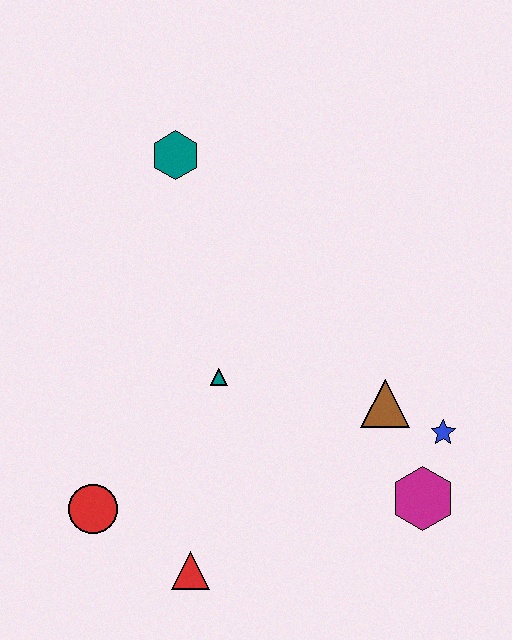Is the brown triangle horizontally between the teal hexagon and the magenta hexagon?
Yes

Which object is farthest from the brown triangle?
The teal hexagon is farthest from the brown triangle.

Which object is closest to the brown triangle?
The blue star is closest to the brown triangle.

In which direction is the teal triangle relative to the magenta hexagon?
The teal triangle is to the left of the magenta hexagon.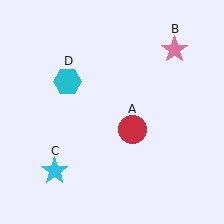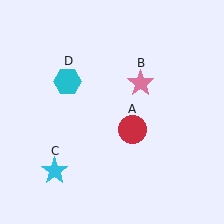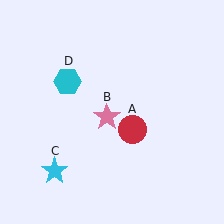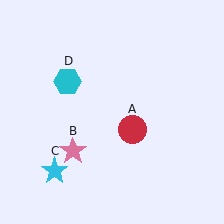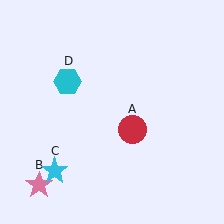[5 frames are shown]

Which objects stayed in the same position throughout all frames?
Red circle (object A) and cyan star (object C) and cyan hexagon (object D) remained stationary.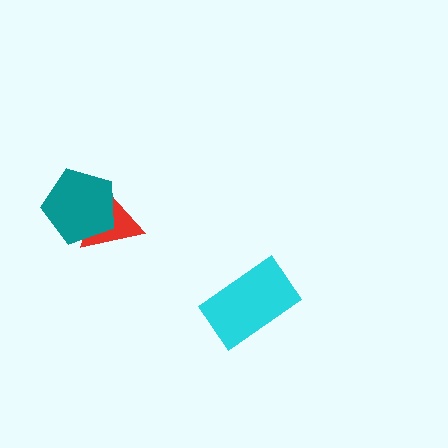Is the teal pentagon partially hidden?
No, no other shape covers it.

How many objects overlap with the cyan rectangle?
0 objects overlap with the cyan rectangle.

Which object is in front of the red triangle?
The teal pentagon is in front of the red triangle.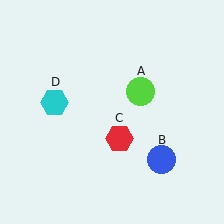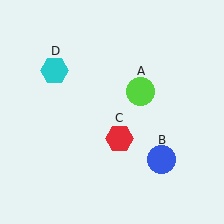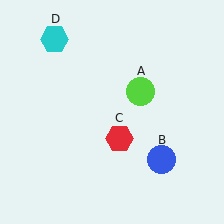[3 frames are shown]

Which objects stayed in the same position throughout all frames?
Lime circle (object A) and blue circle (object B) and red hexagon (object C) remained stationary.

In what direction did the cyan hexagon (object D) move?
The cyan hexagon (object D) moved up.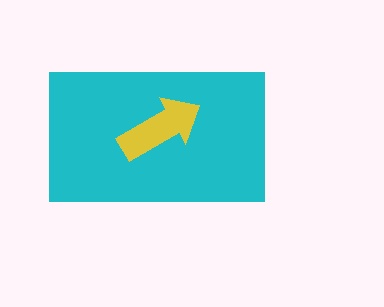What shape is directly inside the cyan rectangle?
The yellow arrow.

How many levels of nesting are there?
2.